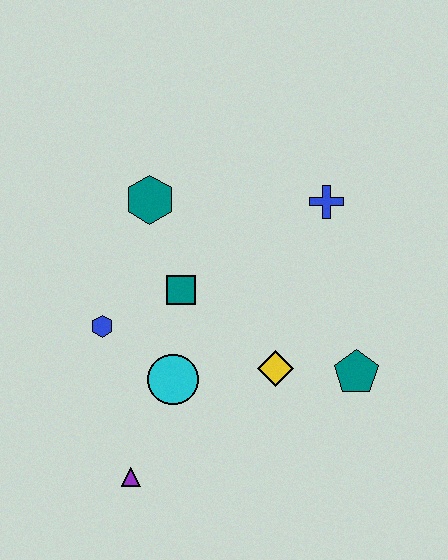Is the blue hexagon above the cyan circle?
Yes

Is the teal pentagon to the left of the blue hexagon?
No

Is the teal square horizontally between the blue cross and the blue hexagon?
Yes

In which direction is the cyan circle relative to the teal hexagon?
The cyan circle is below the teal hexagon.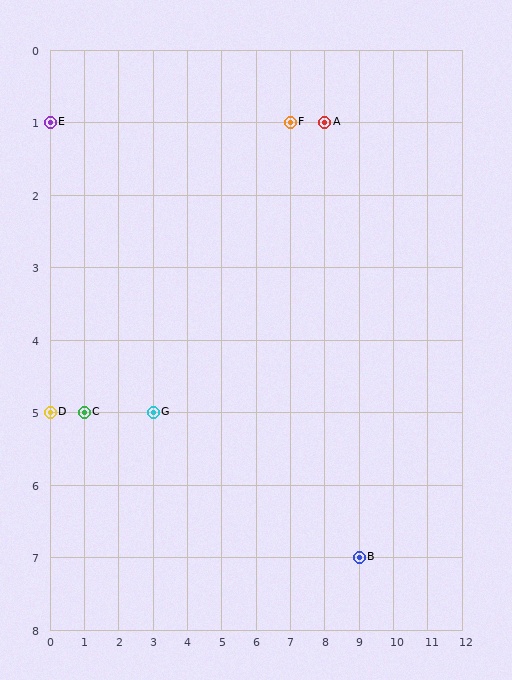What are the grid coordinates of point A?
Point A is at grid coordinates (8, 1).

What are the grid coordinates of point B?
Point B is at grid coordinates (9, 7).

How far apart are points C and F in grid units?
Points C and F are 6 columns and 4 rows apart (about 7.2 grid units diagonally).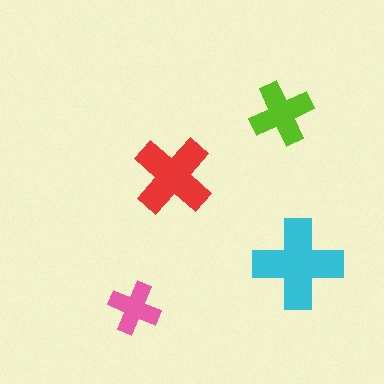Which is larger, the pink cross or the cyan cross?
The cyan one.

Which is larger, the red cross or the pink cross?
The red one.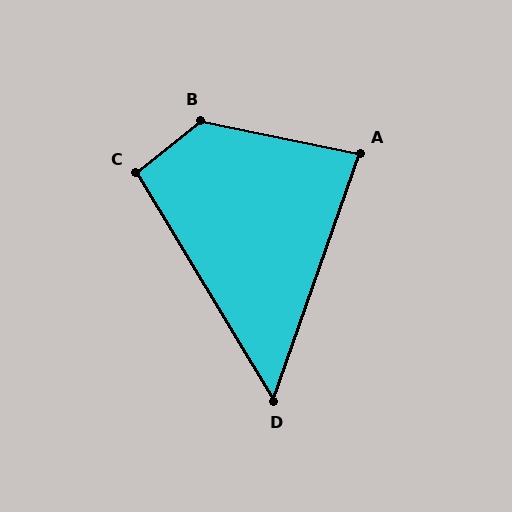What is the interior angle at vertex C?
Approximately 98 degrees (obtuse).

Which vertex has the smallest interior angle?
D, at approximately 50 degrees.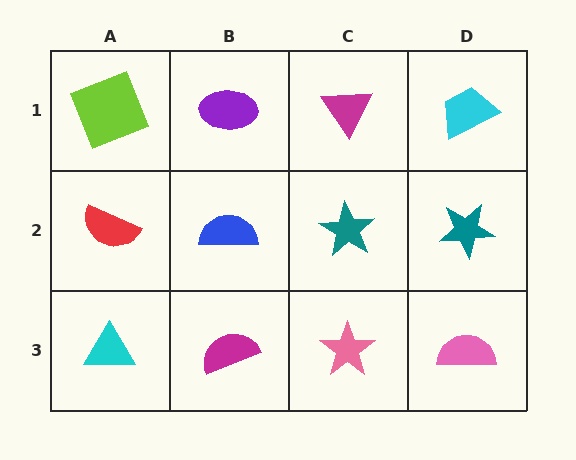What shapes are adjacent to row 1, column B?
A blue semicircle (row 2, column B), a lime square (row 1, column A), a magenta triangle (row 1, column C).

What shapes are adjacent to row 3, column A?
A red semicircle (row 2, column A), a magenta semicircle (row 3, column B).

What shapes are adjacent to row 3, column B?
A blue semicircle (row 2, column B), a cyan triangle (row 3, column A), a pink star (row 3, column C).